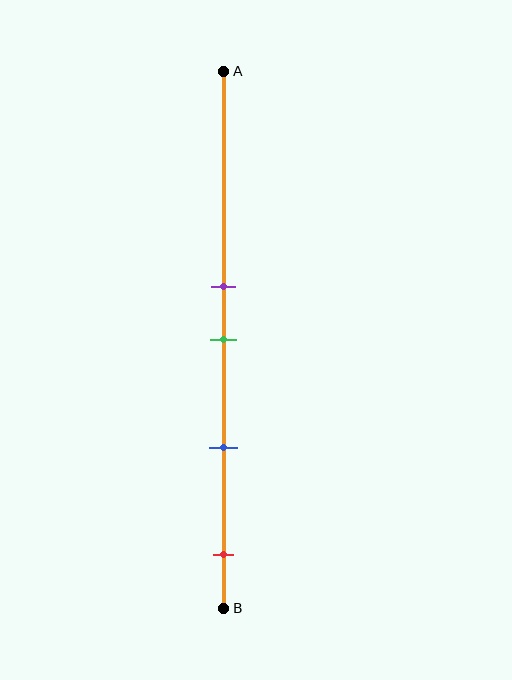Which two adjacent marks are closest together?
The purple and green marks are the closest adjacent pair.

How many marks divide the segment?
There are 4 marks dividing the segment.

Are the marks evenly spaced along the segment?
No, the marks are not evenly spaced.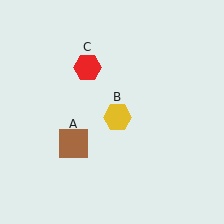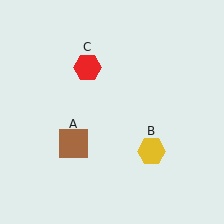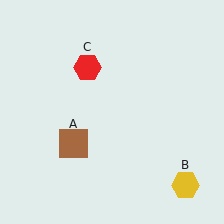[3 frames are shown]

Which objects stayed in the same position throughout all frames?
Brown square (object A) and red hexagon (object C) remained stationary.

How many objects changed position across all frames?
1 object changed position: yellow hexagon (object B).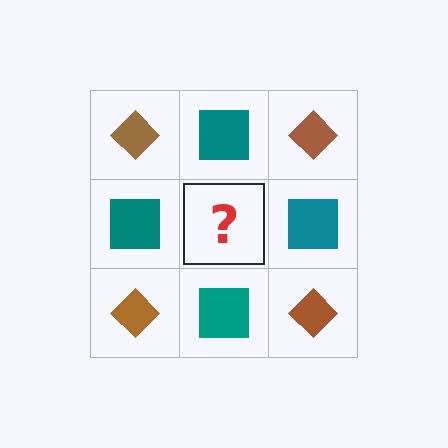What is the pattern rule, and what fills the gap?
The rule is that it alternates brown diamond and teal square in a checkerboard pattern. The gap should be filled with a brown diamond.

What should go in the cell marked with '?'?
The missing cell should contain a brown diamond.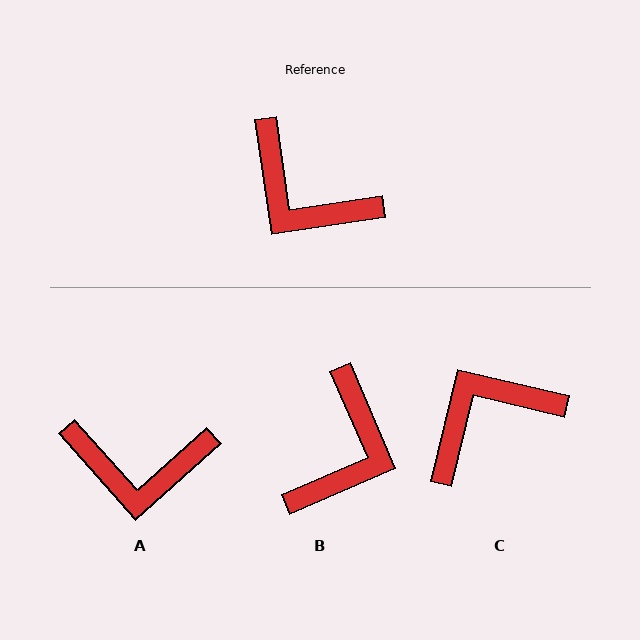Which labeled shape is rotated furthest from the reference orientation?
C, about 112 degrees away.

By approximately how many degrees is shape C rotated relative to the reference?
Approximately 112 degrees clockwise.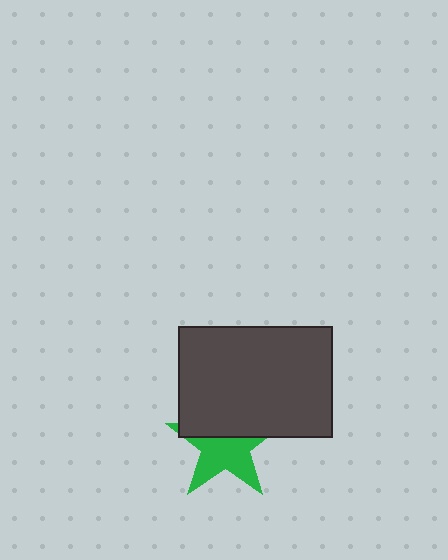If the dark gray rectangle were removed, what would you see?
You would see the complete green star.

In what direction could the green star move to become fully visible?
The green star could move down. That would shift it out from behind the dark gray rectangle entirely.